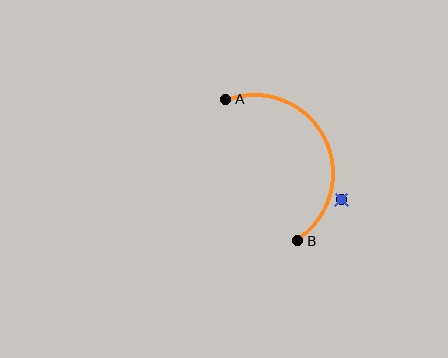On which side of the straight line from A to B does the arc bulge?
The arc bulges to the right of the straight line connecting A and B.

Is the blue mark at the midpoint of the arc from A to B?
No — the blue mark does not lie on the arc at all. It sits slightly outside the curve.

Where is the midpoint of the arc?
The arc midpoint is the point on the curve farthest from the straight line joining A and B. It sits to the right of that line.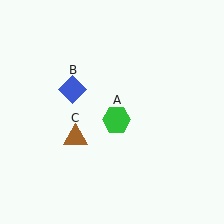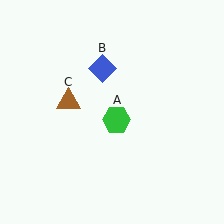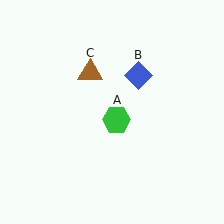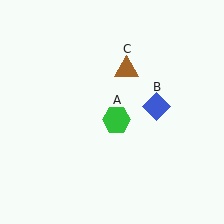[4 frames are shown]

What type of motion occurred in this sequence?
The blue diamond (object B), brown triangle (object C) rotated clockwise around the center of the scene.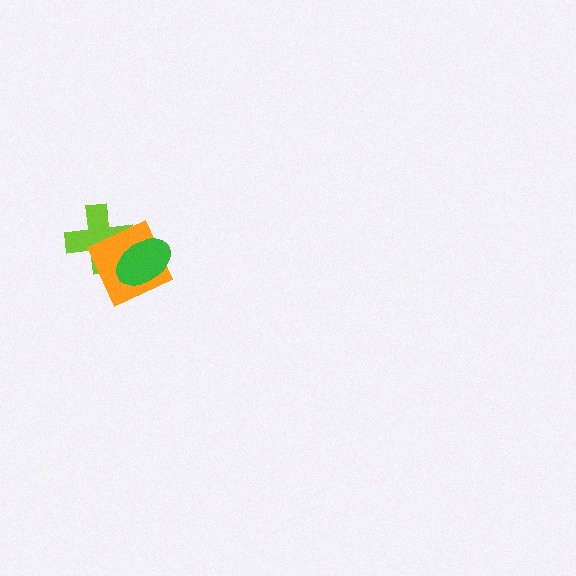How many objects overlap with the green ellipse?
2 objects overlap with the green ellipse.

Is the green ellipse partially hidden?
No, no other shape covers it.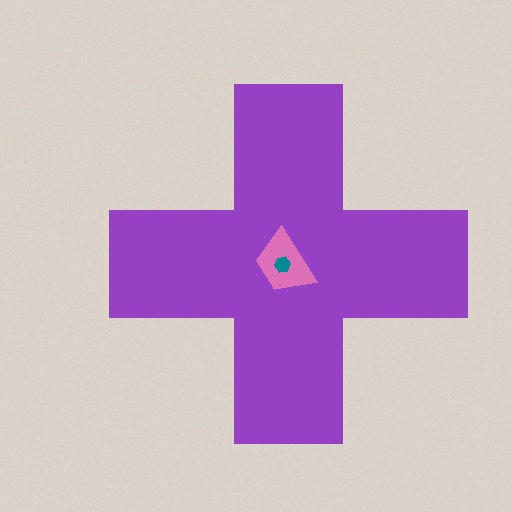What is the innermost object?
The teal hexagon.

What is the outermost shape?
The purple cross.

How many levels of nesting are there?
3.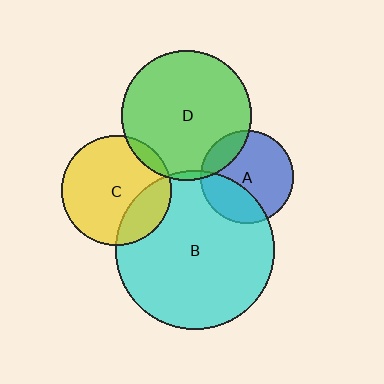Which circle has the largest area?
Circle B (cyan).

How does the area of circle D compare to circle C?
Approximately 1.4 times.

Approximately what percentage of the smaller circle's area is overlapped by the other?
Approximately 10%.